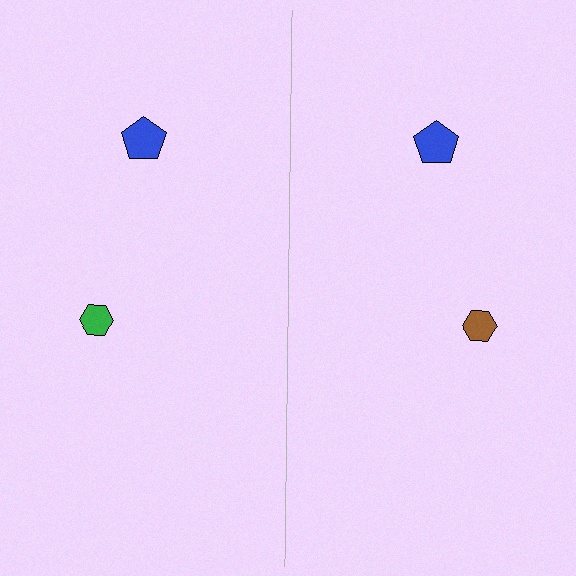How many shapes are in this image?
There are 4 shapes in this image.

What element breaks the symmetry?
The brown hexagon on the right side breaks the symmetry — its mirror counterpart is green.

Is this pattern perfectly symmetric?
No, the pattern is not perfectly symmetric. The brown hexagon on the right side breaks the symmetry — its mirror counterpart is green.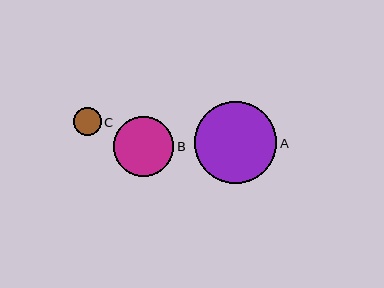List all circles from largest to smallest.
From largest to smallest: A, B, C.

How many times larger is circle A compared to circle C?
Circle A is approximately 3.0 times the size of circle C.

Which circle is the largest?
Circle A is the largest with a size of approximately 82 pixels.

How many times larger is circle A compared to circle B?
Circle A is approximately 1.4 times the size of circle B.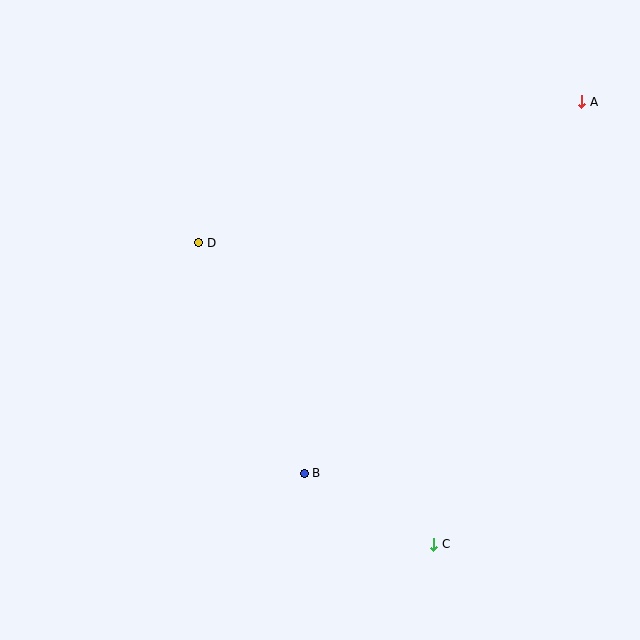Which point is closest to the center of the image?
Point D at (199, 243) is closest to the center.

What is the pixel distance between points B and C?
The distance between B and C is 147 pixels.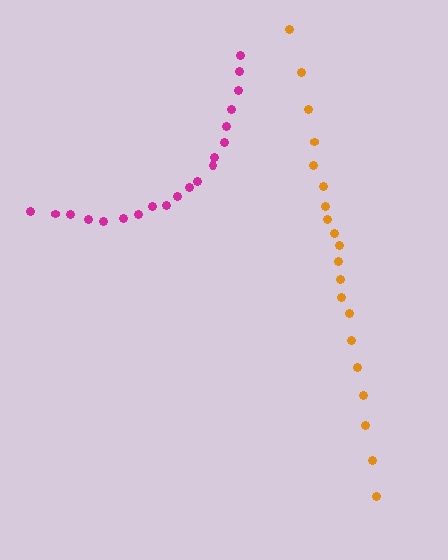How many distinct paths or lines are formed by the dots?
There are 2 distinct paths.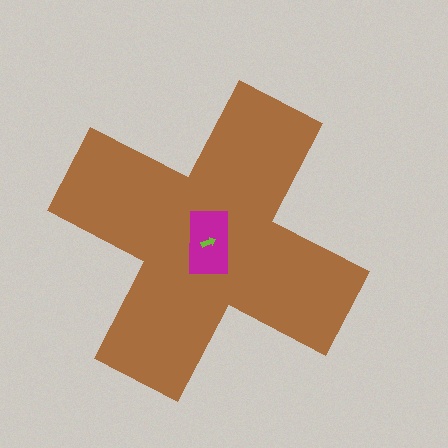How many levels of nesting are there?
3.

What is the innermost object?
The lime arrow.